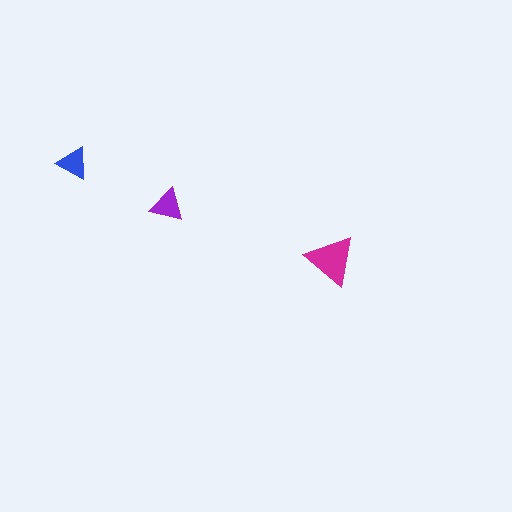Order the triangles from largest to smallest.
the magenta one, the purple one, the blue one.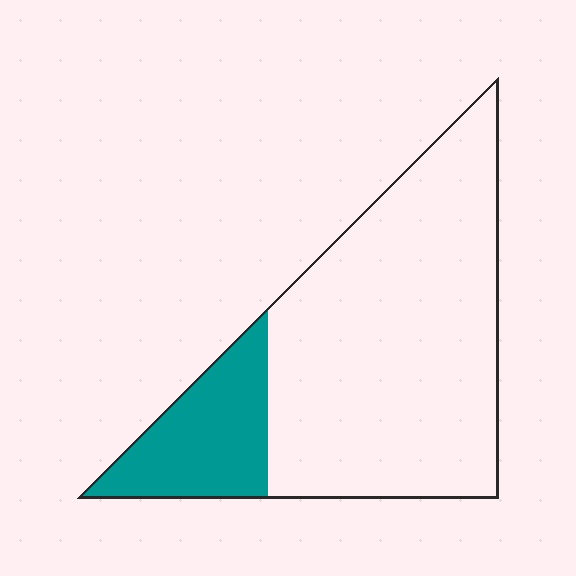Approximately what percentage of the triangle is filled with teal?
Approximately 20%.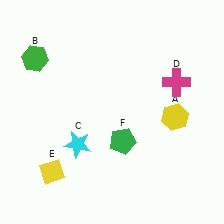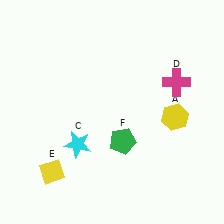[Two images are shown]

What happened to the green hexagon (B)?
The green hexagon (B) was removed in Image 2. It was in the top-left area of Image 1.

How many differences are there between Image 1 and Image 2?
There is 1 difference between the two images.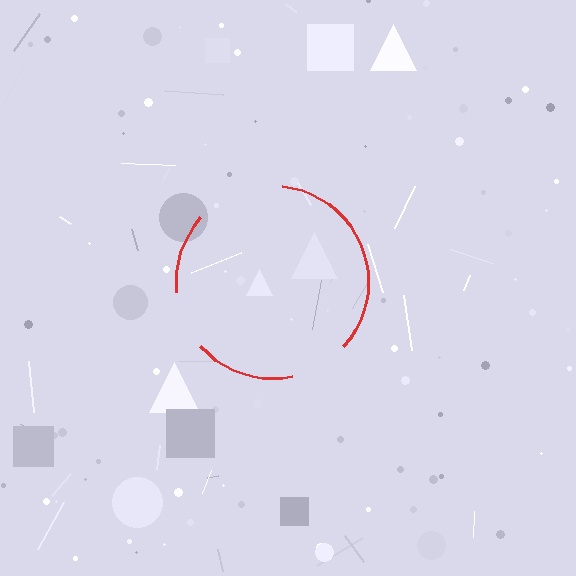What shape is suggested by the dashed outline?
The dashed outline suggests a circle.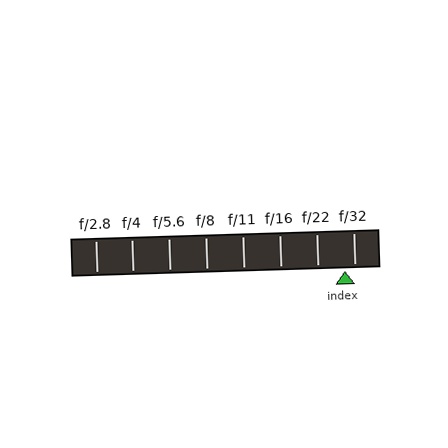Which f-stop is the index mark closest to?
The index mark is closest to f/32.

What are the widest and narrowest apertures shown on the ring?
The widest aperture shown is f/2.8 and the narrowest is f/32.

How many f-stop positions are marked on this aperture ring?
There are 8 f-stop positions marked.